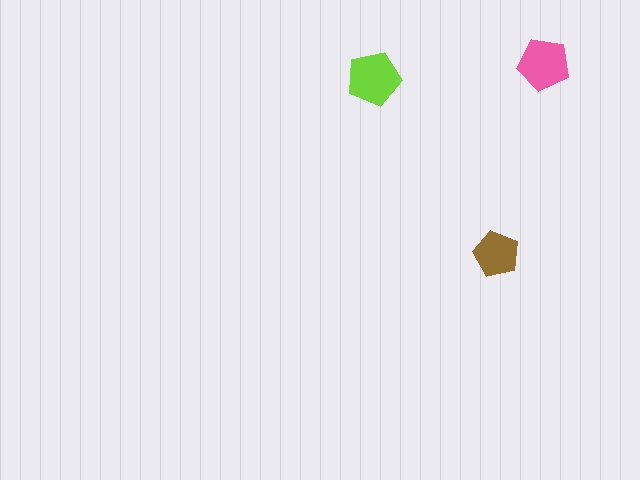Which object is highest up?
The pink pentagon is topmost.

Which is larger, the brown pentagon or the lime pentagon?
The lime one.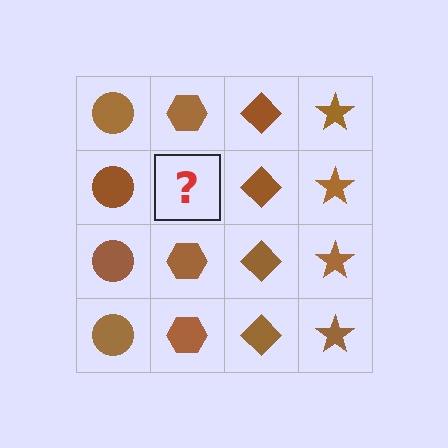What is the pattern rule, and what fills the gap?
The rule is that each column has a consistent shape. The gap should be filled with a brown hexagon.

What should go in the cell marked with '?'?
The missing cell should contain a brown hexagon.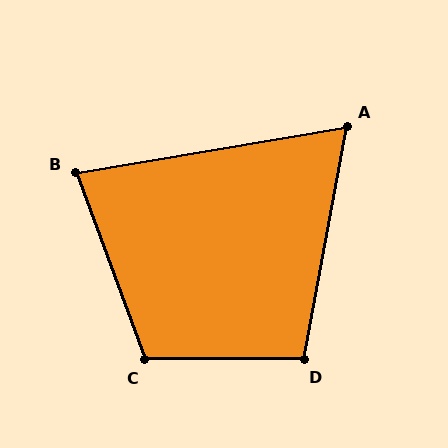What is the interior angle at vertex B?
Approximately 79 degrees (acute).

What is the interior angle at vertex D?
Approximately 101 degrees (obtuse).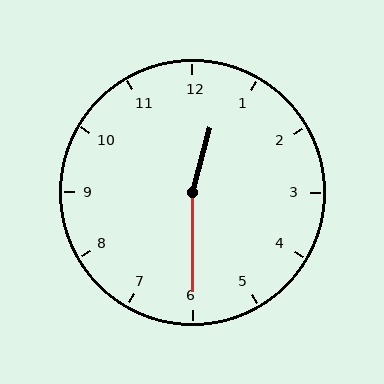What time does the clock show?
12:30.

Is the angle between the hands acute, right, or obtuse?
It is obtuse.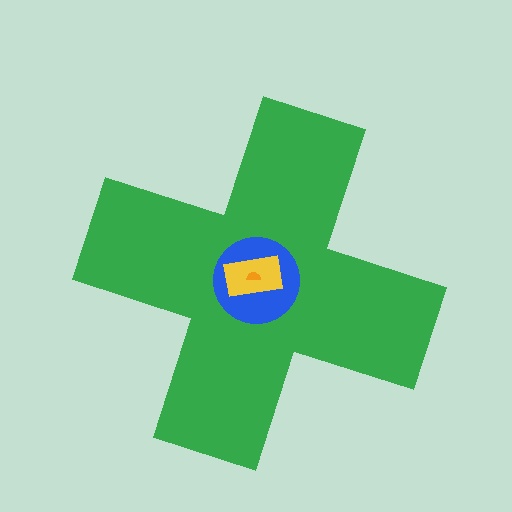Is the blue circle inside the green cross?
Yes.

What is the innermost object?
The orange semicircle.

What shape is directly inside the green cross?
The blue circle.